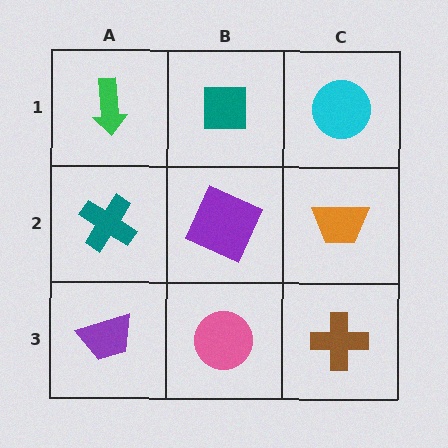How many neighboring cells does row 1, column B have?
3.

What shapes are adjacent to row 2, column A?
A green arrow (row 1, column A), a purple trapezoid (row 3, column A), a purple square (row 2, column B).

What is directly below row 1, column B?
A purple square.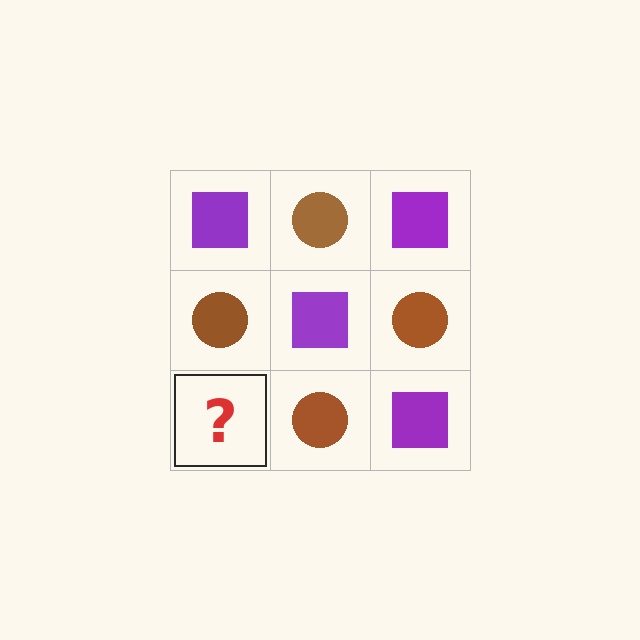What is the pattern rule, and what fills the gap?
The rule is that it alternates purple square and brown circle in a checkerboard pattern. The gap should be filled with a purple square.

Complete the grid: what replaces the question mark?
The question mark should be replaced with a purple square.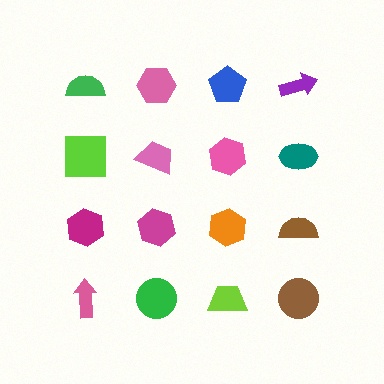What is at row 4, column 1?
A pink arrow.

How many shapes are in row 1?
4 shapes.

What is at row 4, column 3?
A lime trapezoid.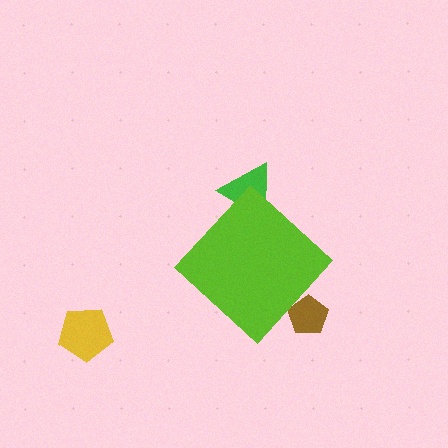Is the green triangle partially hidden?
Yes, the green triangle is partially hidden behind the lime diamond.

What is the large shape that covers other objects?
A lime diamond.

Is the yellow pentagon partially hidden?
No, the yellow pentagon is fully visible.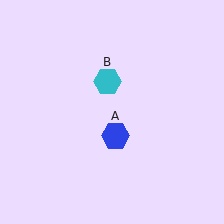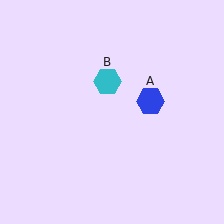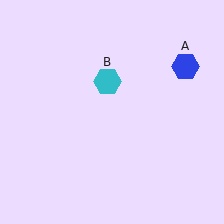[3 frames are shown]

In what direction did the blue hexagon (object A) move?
The blue hexagon (object A) moved up and to the right.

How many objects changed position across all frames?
1 object changed position: blue hexagon (object A).